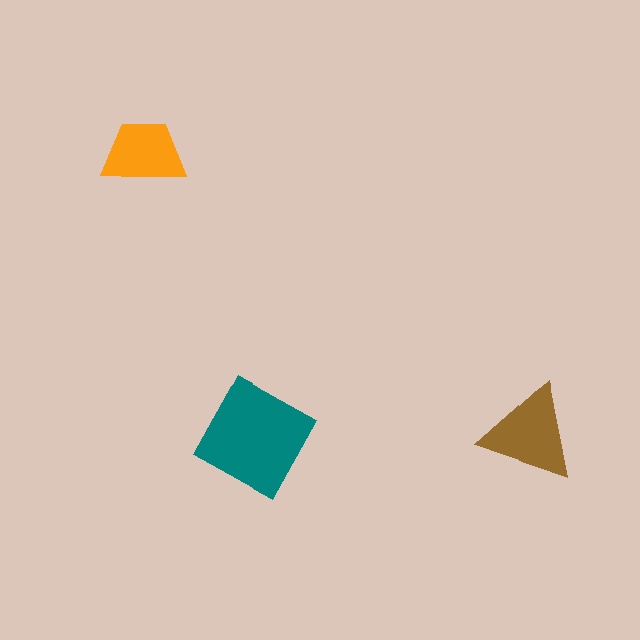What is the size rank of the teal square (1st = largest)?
1st.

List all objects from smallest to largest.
The orange trapezoid, the brown triangle, the teal square.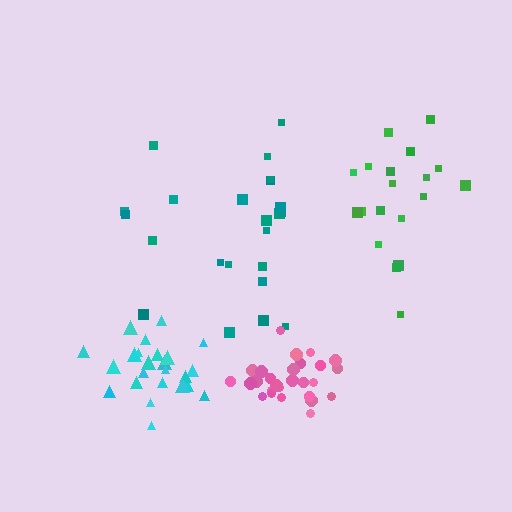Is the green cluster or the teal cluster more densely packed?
Green.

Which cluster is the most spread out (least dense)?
Teal.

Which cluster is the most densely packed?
Pink.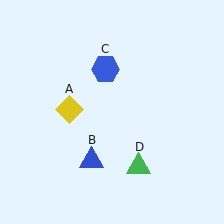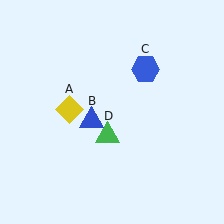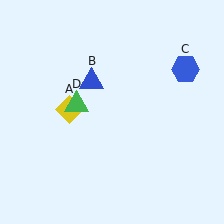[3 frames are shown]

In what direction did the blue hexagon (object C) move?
The blue hexagon (object C) moved right.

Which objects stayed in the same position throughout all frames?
Yellow diamond (object A) remained stationary.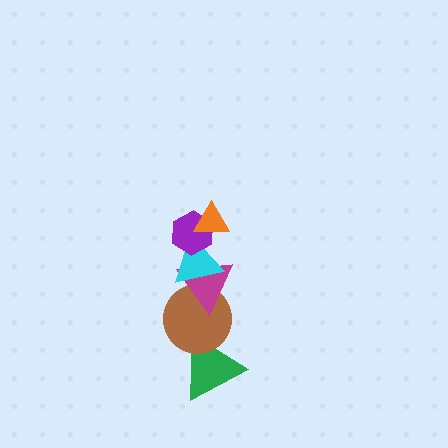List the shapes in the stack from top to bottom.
From top to bottom: the orange triangle, the purple hexagon, the cyan triangle, the magenta triangle, the brown circle, the green triangle.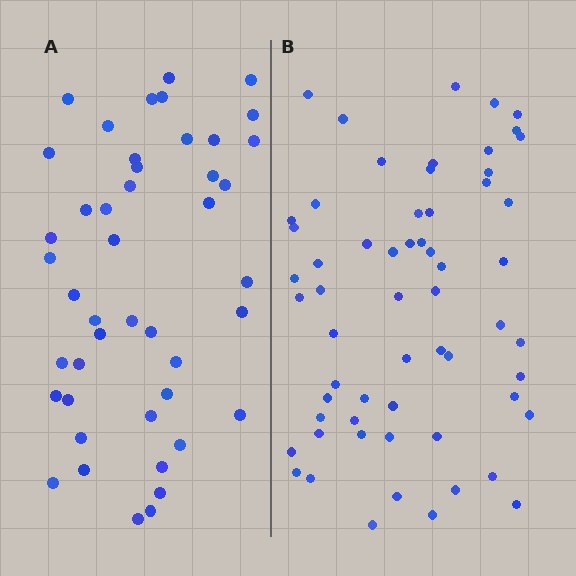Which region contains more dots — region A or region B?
Region B (the right region) has more dots.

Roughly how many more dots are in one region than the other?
Region B has approximately 15 more dots than region A.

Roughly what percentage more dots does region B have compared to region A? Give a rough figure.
About 35% more.